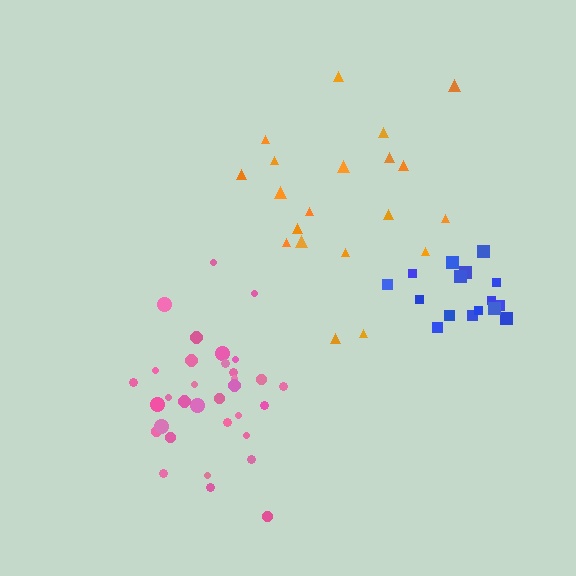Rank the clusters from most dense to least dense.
blue, pink, orange.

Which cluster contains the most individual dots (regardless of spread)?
Pink (33).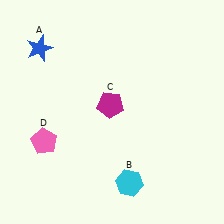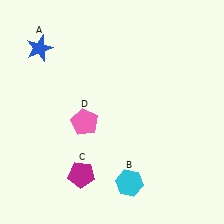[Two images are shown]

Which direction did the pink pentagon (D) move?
The pink pentagon (D) moved right.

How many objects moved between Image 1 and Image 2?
2 objects moved between the two images.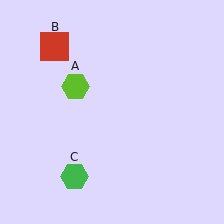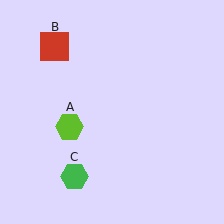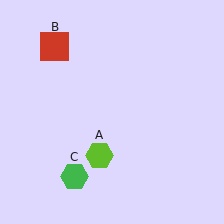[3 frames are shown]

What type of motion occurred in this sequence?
The lime hexagon (object A) rotated counterclockwise around the center of the scene.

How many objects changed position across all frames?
1 object changed position: lime hexagon (object A).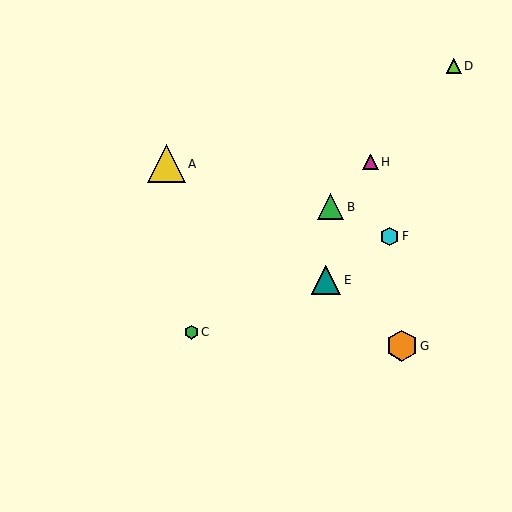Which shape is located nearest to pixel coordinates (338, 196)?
The green triangle (labeled B) at (330, 207) is nearest to that location.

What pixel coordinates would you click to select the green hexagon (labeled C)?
Click at (191, 332) to select the green hexagon C.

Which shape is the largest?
The yellow triangle (labeled A) is the largest.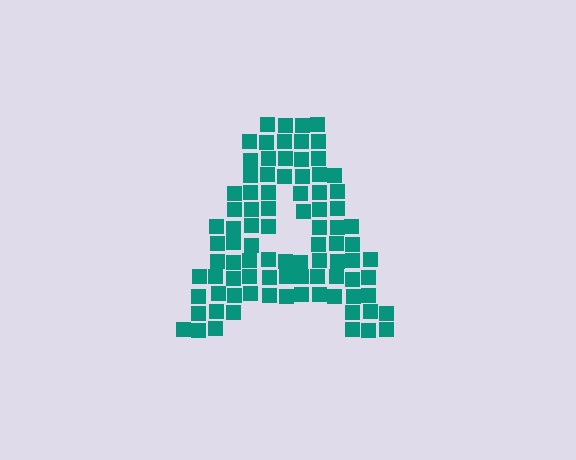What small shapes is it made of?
It is made of small squares.